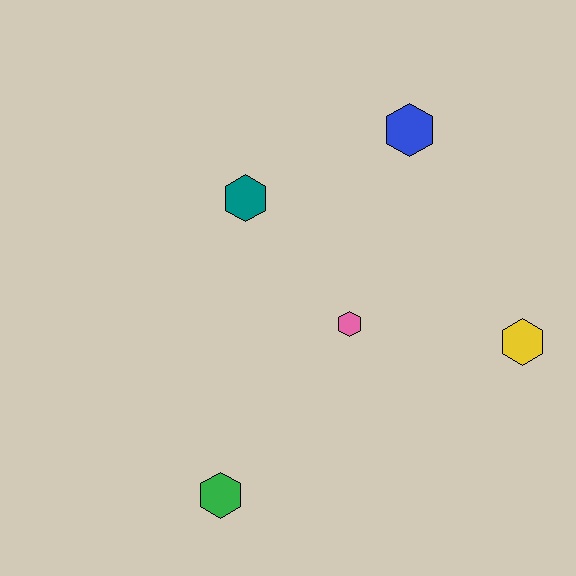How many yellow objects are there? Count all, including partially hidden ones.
There is 1 yellow object.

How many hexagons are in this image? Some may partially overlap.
There are 5 hexagons.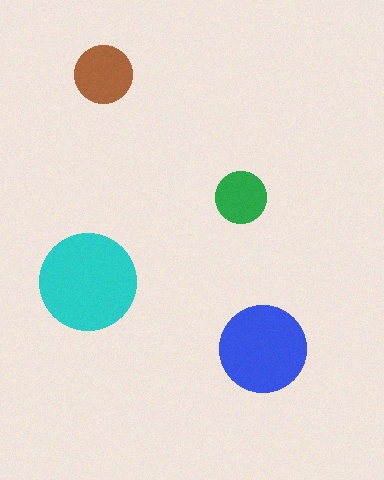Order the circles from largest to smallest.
the cyan one, the blue one, the brown one, the green one.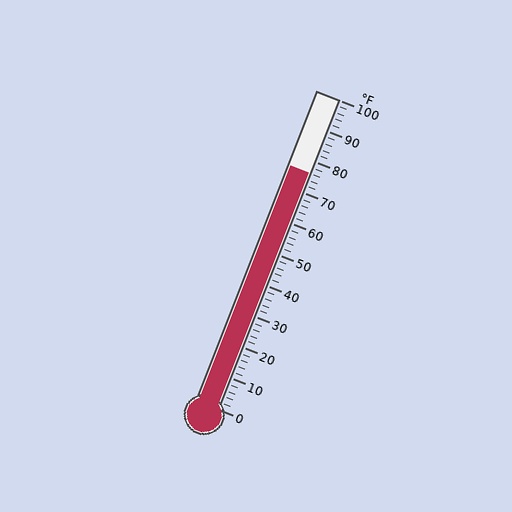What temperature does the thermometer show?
The thermometer shows approximately 76°F.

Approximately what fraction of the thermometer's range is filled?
The thermometer is filled to approximately 75% of its range.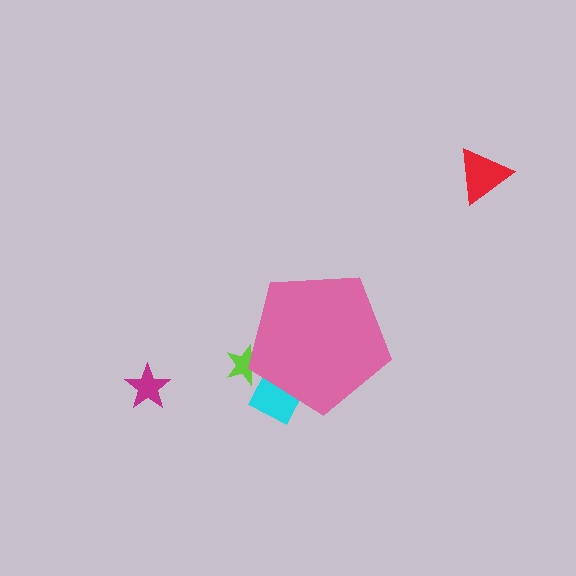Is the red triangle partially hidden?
No, the red triangle is fully visible.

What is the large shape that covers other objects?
A pink pentagon.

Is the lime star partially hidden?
Yes, the lime star is partially hidden behind the pink pentagon.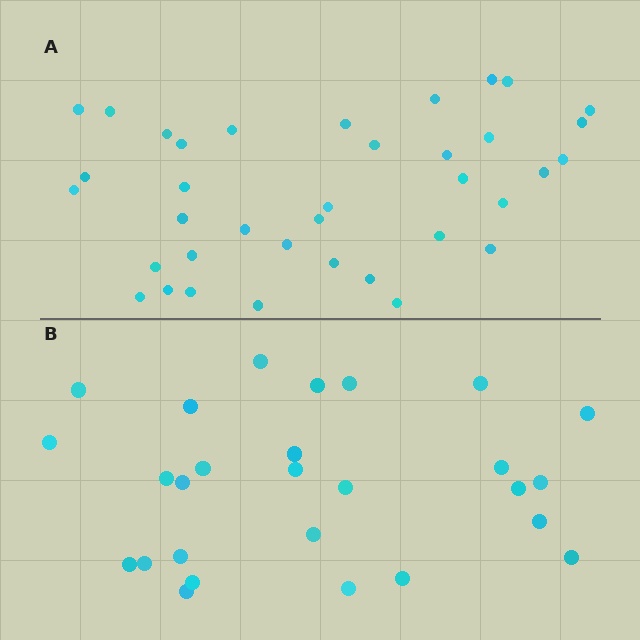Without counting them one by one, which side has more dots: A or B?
Region A (the top region) has more dots.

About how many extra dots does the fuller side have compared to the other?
Region A has roughly 10 or so more dots than region B.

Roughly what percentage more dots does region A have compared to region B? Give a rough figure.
About 35% more.